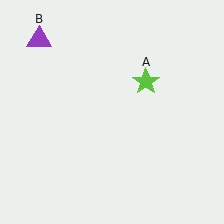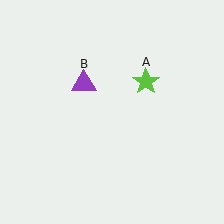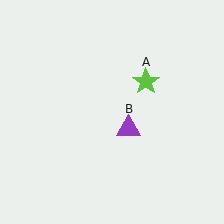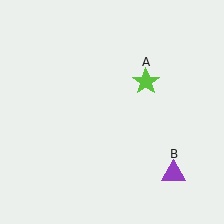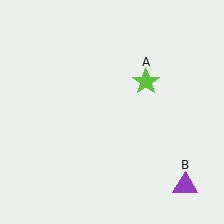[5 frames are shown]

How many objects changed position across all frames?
1 object changed position: purple triangle (object B).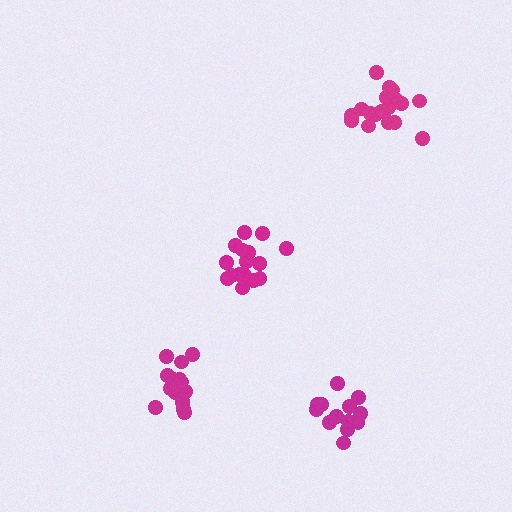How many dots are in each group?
Group 1: 18 dots, Group 2: 18 dots, Group 3: 17 dots, Group 4: 13 dots (66 total).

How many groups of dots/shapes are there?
There are 4 groups.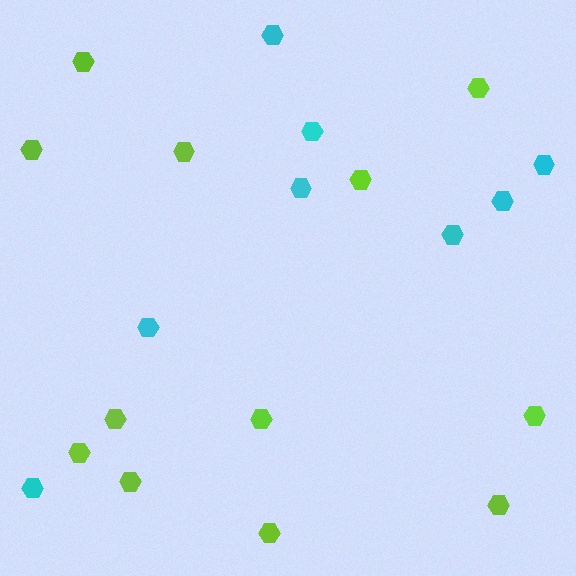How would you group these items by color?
There are 2 groups: one group of cyan hexagons (8) and one group of lime hexagons (12).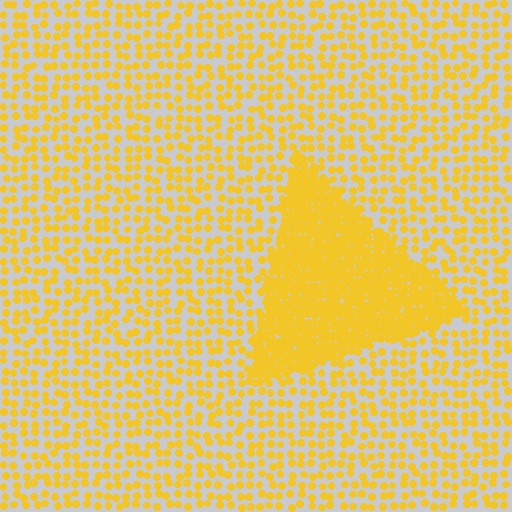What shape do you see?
I see a triangle.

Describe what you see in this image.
The image contains small yellow elements arranged at two different densities. A triangle-shaped region is visible where the elements are more densely packed than the surrounding area.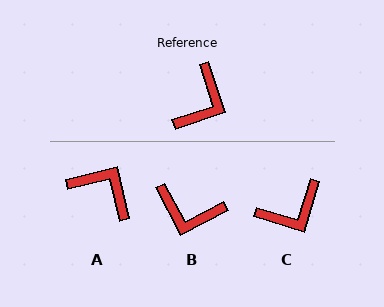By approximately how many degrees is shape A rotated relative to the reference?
Approximately 85 degrees counter-clockwise.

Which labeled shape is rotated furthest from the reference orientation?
A, about 85 degrees away.